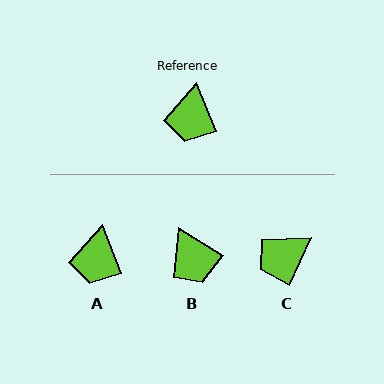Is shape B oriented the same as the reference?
No, it is off by about 36 degrees.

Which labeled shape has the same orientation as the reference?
A.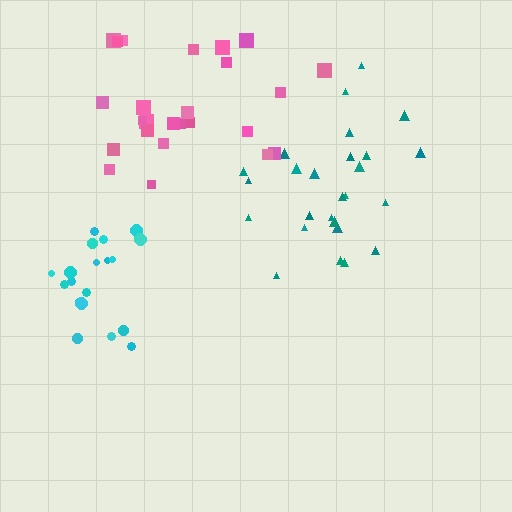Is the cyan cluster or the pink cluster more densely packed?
Cyan.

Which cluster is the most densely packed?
Teal.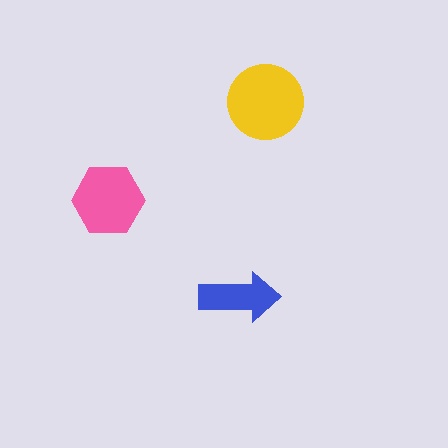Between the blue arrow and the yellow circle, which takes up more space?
The yellow circle.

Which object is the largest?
The yellow circle.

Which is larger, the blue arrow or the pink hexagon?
The pink hexagon.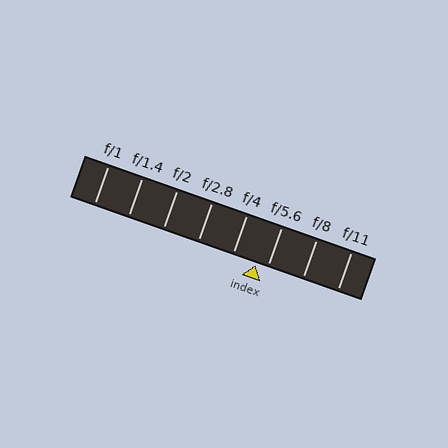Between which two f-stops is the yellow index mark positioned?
The index mark is between f/4 and f/5.6.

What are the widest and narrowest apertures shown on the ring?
The widest aperture shown is f/1 and the narrowest is f/11.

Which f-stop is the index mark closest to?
The index mark is closest to f/5.6.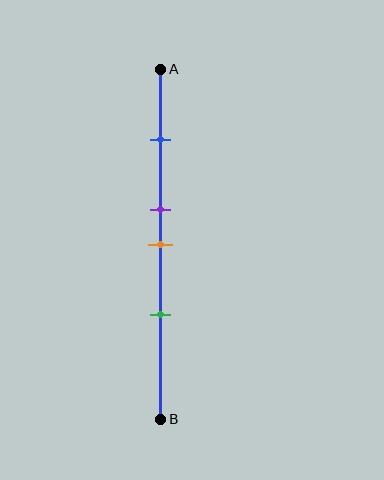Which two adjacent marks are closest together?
The purple and orange marks are the closest adjacent pair.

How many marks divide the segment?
There are 4 marks dividing the segment.